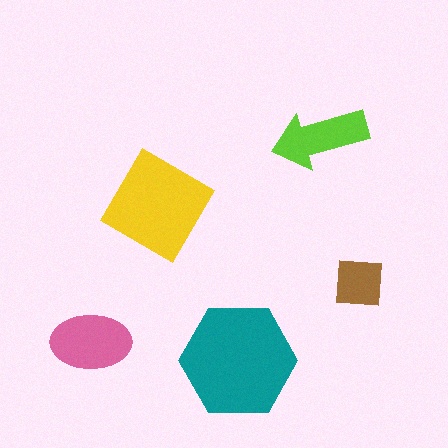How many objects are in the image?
There are 5 objects in the image.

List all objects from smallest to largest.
The brown square, the lime arrow, the pink ellipse, the yellow diamond, the teal hexagon.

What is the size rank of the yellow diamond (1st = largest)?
2nd.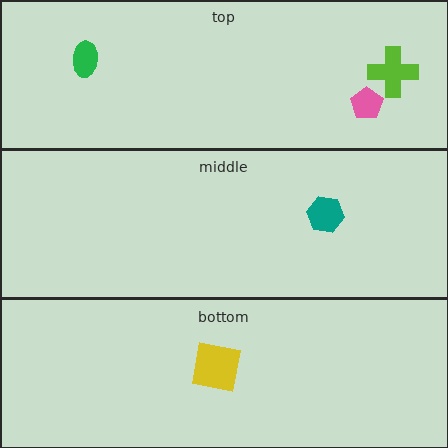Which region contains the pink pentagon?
The top region.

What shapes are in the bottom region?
The yellow square.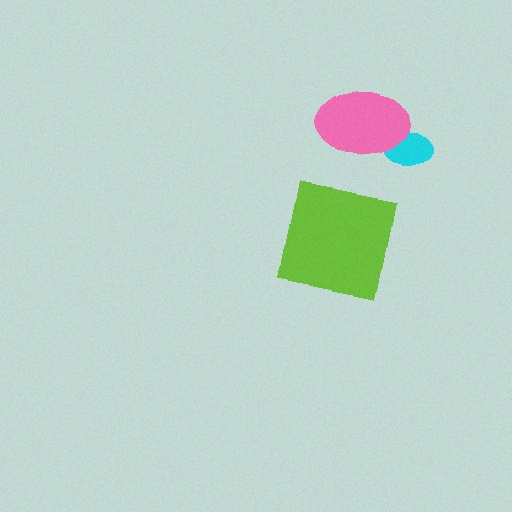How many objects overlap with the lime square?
0 objects overlap with the lime square.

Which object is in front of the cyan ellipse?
The pink ellipse is in front of the cyan ellipse.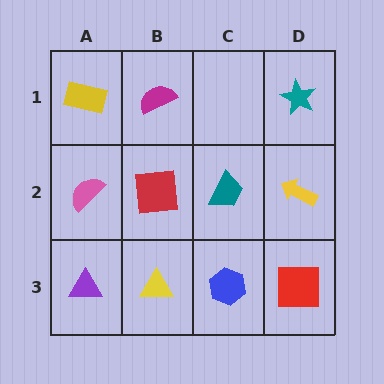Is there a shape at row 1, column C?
No, that cell is empty.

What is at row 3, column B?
A yellow triangle.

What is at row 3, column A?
A purple triangle.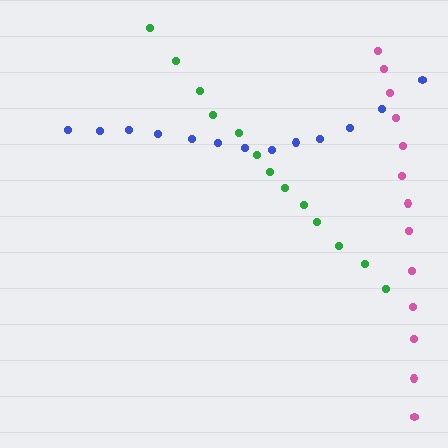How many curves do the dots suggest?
There are 3 distinct paths.